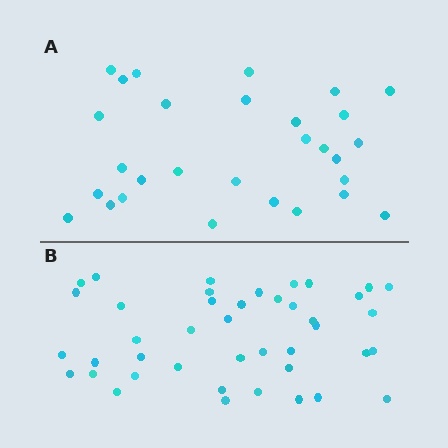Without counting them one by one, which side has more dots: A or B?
Region B (the bottom region) has more dots.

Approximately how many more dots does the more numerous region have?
Region B has approximately 15 more dots than region A.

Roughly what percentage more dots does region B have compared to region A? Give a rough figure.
About 45% more.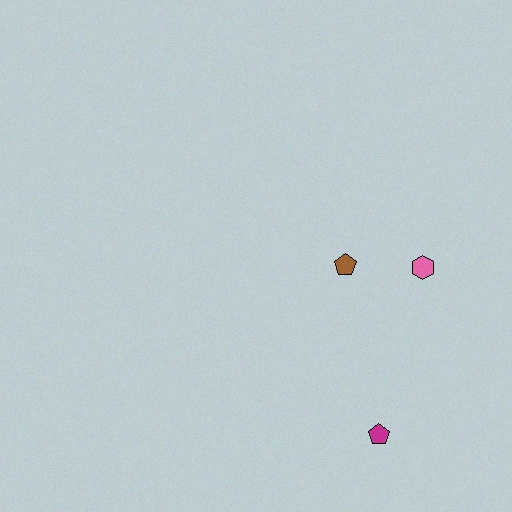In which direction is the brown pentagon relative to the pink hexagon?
The brown pentagon is to the left of the pink hexagon.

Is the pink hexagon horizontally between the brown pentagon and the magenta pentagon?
No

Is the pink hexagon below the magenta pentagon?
No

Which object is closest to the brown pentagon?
The pink hexagon is closest to the brown pentagon.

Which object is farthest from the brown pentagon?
The magenta pentagon is farthest from the brown pentagon.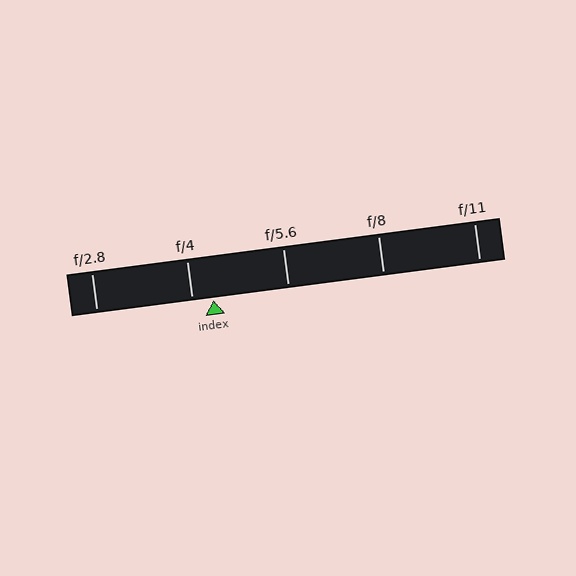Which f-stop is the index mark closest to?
The index mark is closest to f/4.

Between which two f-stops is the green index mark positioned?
The index mark is between f/4 and f/5.6.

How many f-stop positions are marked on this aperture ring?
There are 5 f-stop positions marked.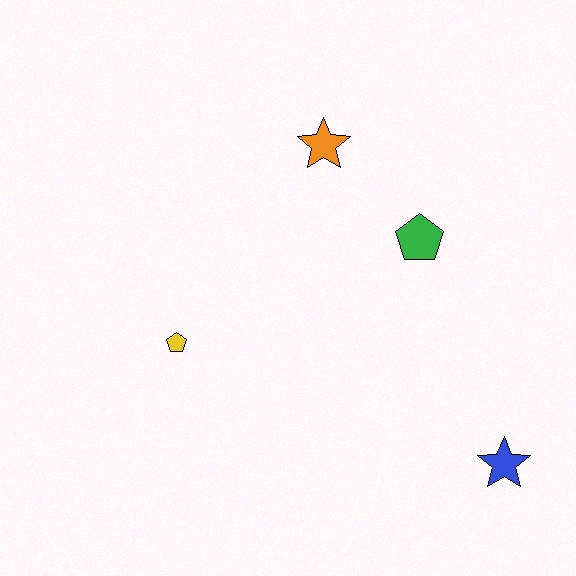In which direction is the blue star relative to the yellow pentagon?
The blue star is to the right of the yellow pentagon.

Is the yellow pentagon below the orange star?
Yes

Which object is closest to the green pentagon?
The orange star is closest to the green pentagon.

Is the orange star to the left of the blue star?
Yes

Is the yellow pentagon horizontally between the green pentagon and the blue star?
No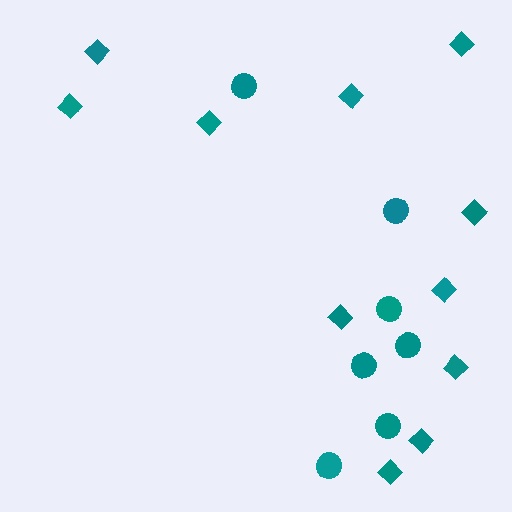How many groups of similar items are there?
There are 2 groups: one group of diamonds (11) and one group of circles (7).